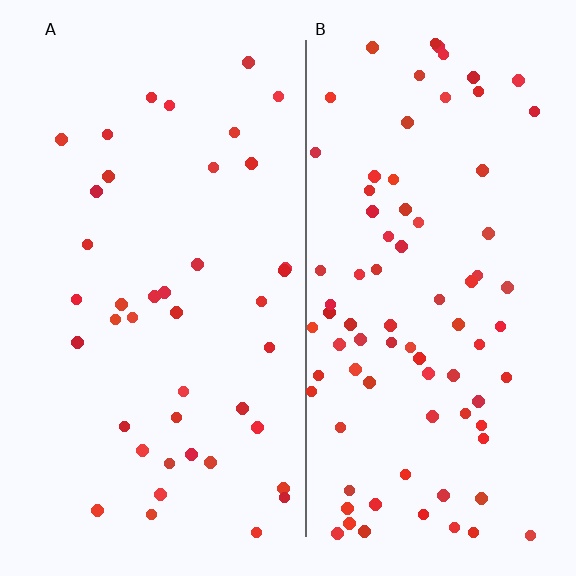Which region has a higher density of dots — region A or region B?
B (the right).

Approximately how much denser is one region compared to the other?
Approximately 2.0× — region B over region A.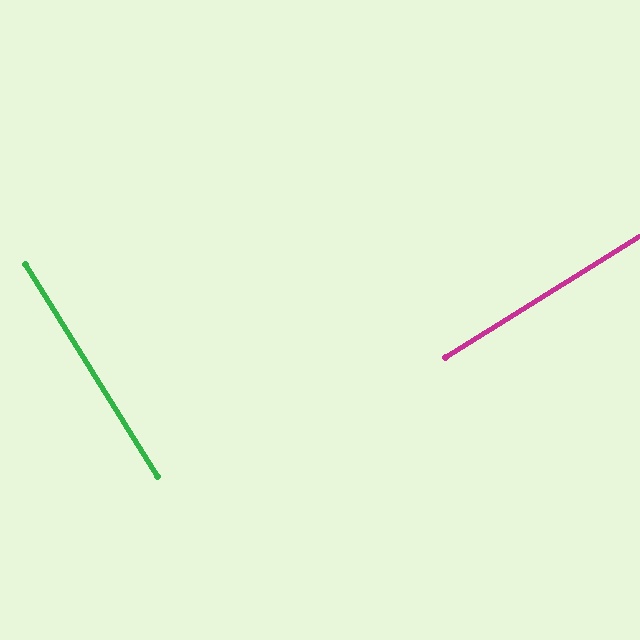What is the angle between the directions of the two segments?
Approximately 90 degrees.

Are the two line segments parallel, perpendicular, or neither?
Perpendicular — they meet at approximately 90°.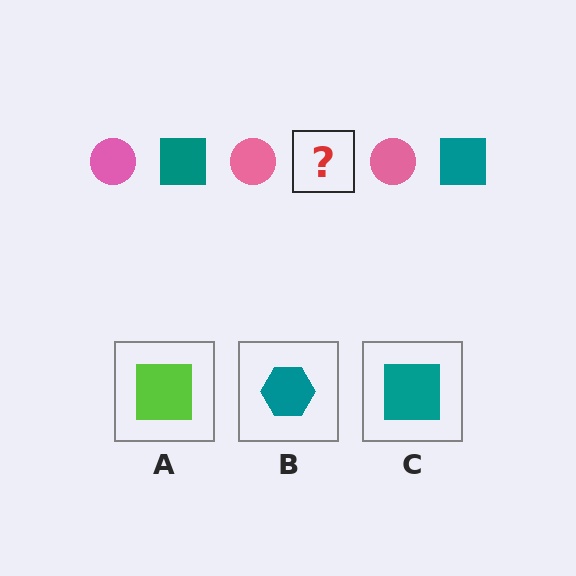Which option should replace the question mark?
Option C.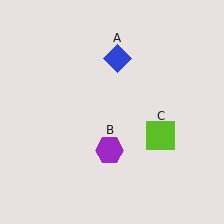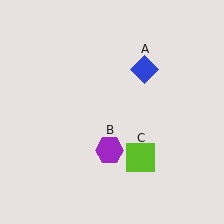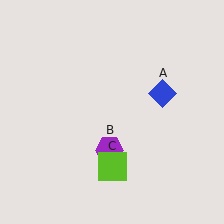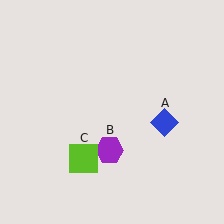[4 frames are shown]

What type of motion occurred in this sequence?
The blue diamond (object A), lime square (object C) rotated clockwise around the center of the scene.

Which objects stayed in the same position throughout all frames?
Purple hexagon (object B) remained stationary.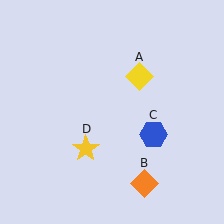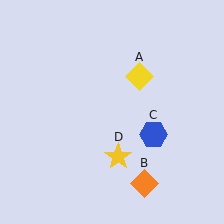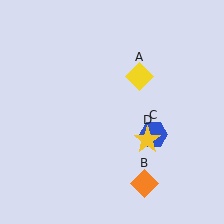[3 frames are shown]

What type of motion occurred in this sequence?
The yellow star (object D) rotated counterclockwise around the center of the scene.